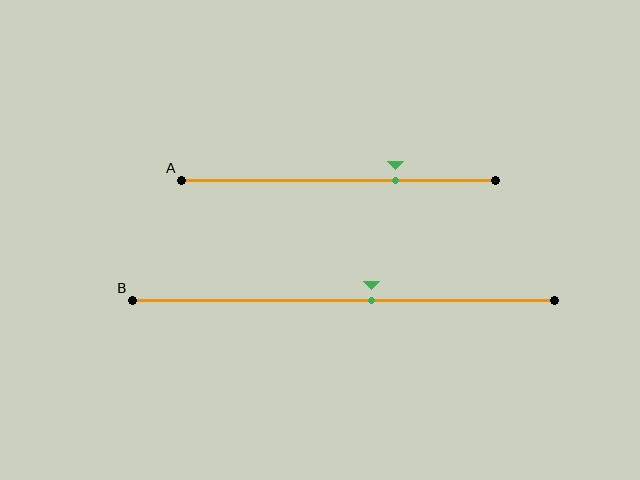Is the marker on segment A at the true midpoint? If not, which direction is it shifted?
No, the marker on segment A is shifted to the right by about 18% of the segment length.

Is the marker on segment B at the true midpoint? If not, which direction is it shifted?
No, the marker on segment B is shifted to the right by about 7% of the segment length.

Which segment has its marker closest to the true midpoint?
Segment B has its marker closest to the true midpoint.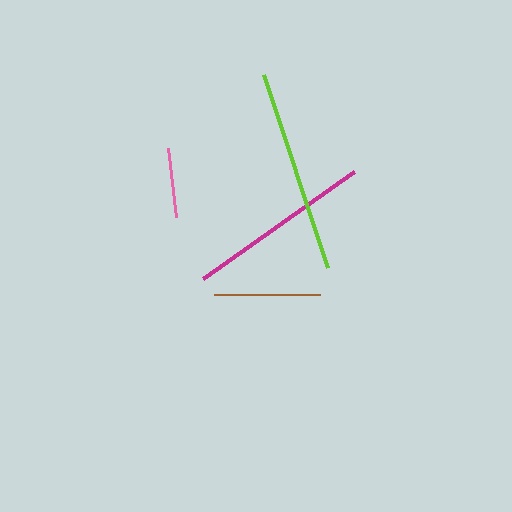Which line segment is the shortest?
The pink line is the shortest at approximately 69 pixels.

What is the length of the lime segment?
The lime segment is approximately 203 pixels long.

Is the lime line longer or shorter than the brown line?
The lime line is longer than the brown line.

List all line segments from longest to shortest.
From longest to shortest: lime, magenta, brown, pink.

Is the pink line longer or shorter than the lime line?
The lime line is longer than the pink line.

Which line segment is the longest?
The lime line is the longest at approximately 203 pixels.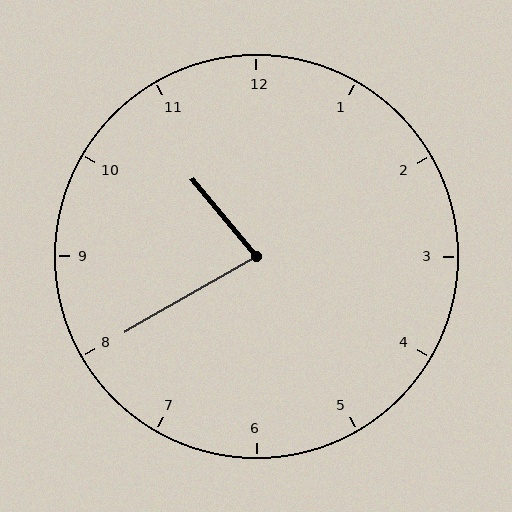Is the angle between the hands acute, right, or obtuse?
It is acute.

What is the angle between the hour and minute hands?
Approximately 80 degrees.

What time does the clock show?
10:40.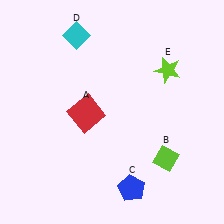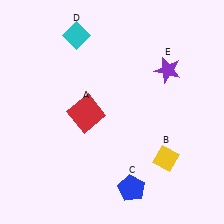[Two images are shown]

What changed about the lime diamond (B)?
In Image 1, B is lime. In Image 2, it changed to yellow.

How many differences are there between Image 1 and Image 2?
There are 2 differences between the two images.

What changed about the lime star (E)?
In Image 1, E is lime. In Image 2, it changed to purple.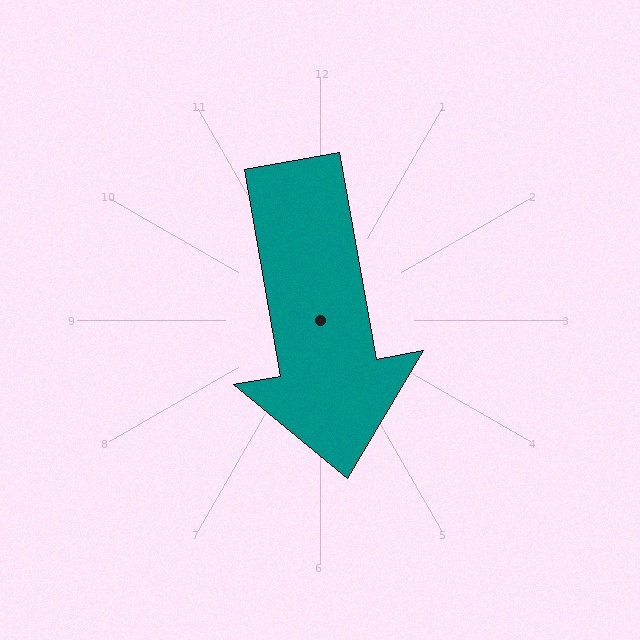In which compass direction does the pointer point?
South.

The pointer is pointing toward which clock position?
Roughly 6 o'clock.